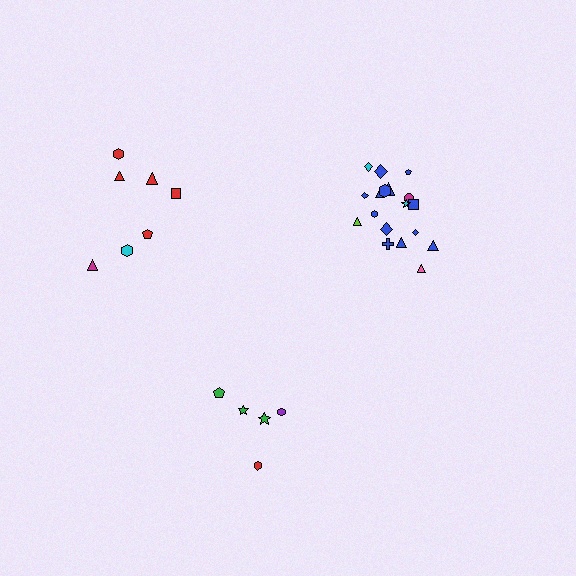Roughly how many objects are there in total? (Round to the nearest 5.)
Roughly 30 objects in total.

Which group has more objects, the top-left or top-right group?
The top-right group.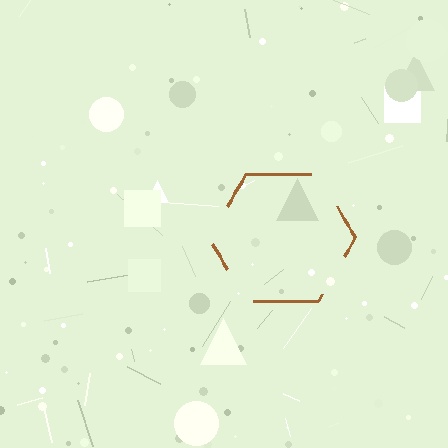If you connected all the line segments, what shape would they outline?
They would outline a hexagon.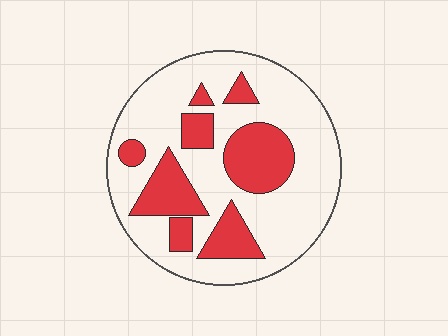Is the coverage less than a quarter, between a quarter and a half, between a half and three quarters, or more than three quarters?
Between a quarter and a half.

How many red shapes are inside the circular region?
8.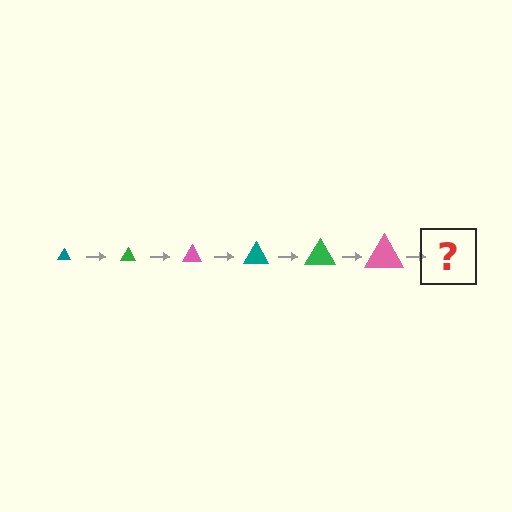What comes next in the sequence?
The next element should be a teal triangle, larger than the previous one.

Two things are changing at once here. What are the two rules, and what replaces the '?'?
The two rules are that the triangle grows larger each step and the color cycles through teal, green, and pink. The '?' should be a teal triangle, larger than the previous one.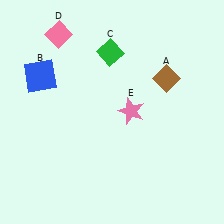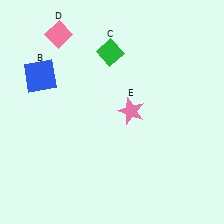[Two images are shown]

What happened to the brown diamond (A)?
The brown diamond (A) was removed in Image 2. It was in the top-right area of Image 1.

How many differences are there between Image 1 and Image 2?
There is 1 difference between the two images.